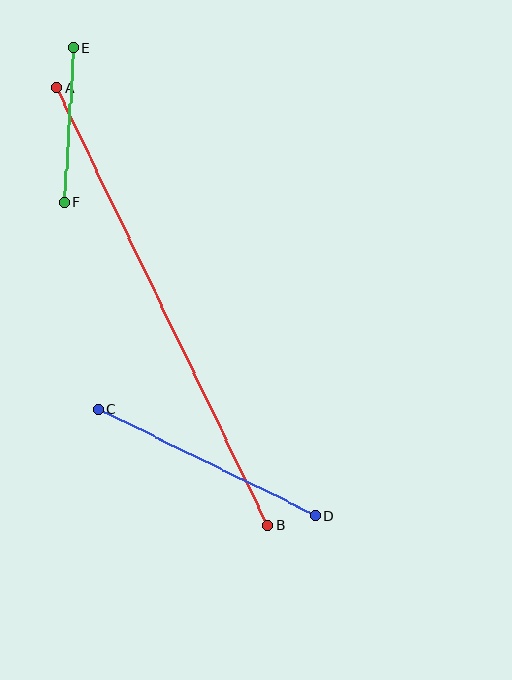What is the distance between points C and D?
The distance is approximately 243 pixels.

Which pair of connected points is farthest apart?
Points A and B are farthest apart.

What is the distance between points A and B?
The distance is approximately 486 pixels.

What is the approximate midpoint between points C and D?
The midpoint is at approximately (207, 462) pixels.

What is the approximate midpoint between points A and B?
The midpoint is at approximately (162, 307) pixels.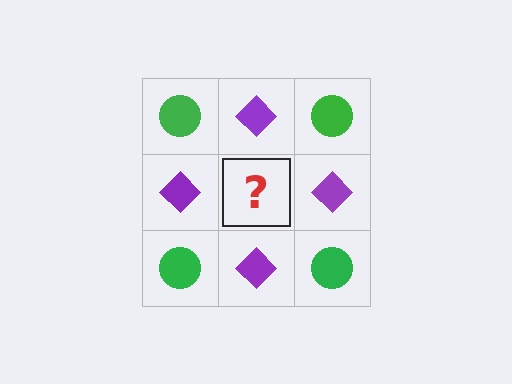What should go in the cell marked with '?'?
The missing cell should contain a green circle.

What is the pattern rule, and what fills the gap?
The rule is that it alternates green circle and purple diamond in a checkerboard pattern. The gap should be filled with a green circle.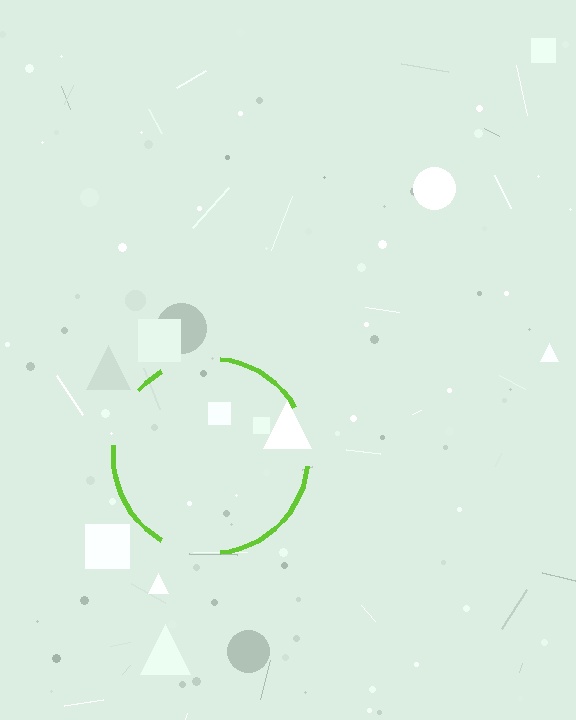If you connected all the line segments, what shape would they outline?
They would outline a circle.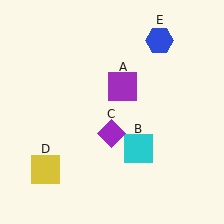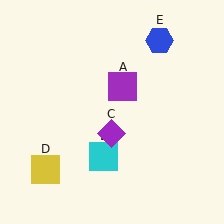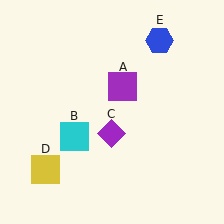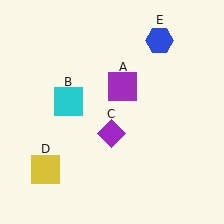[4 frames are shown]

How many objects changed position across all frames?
1 object changed position: cyan square (object B).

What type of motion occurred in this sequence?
The cyan square (object B) rotated clockwise around the center of the scene.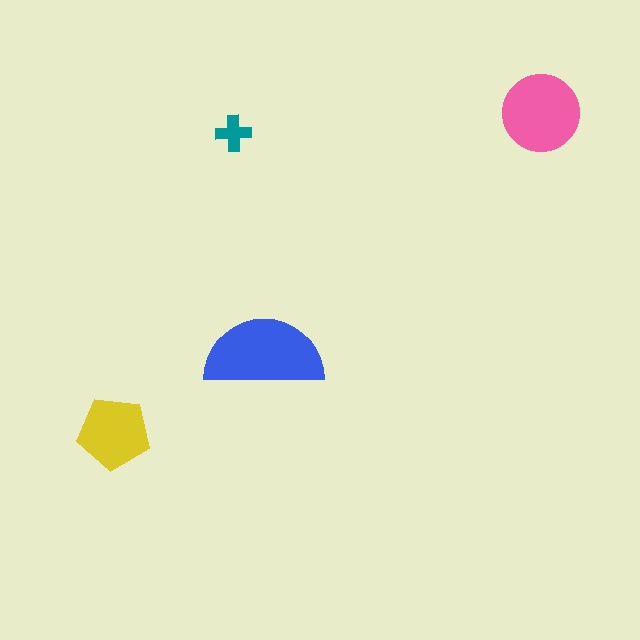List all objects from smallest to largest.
The teal cross, the yellow pentagon, the pink circle, the blue semicircle.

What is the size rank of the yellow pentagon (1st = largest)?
3rd.